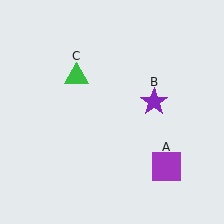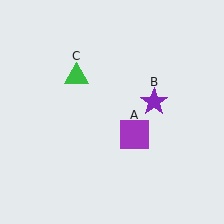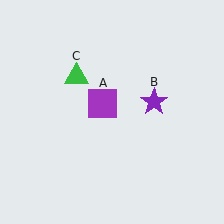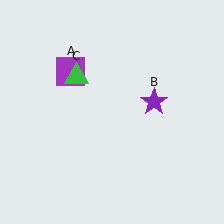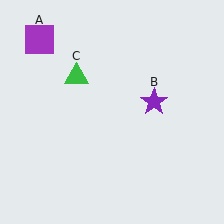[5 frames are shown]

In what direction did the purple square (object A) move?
The purple square (object A) moved up and to the left.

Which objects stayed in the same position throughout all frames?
Purple star (object B) and green triangle (object C) remained stationary.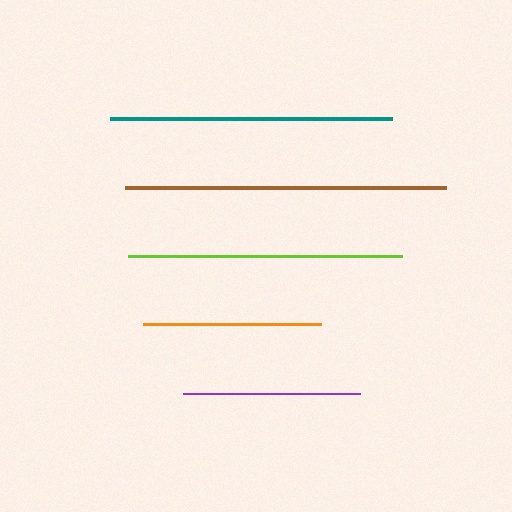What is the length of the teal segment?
The teal segment is approximately 282 pixels long.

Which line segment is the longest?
The brown line is the longest at approximately 321 pixels.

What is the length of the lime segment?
The lime segment is approximately 274 pixels long.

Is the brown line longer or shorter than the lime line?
The brown line is longer than the lime line.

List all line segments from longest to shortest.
From longest to shortest: brown, teal, lime, orange, purple.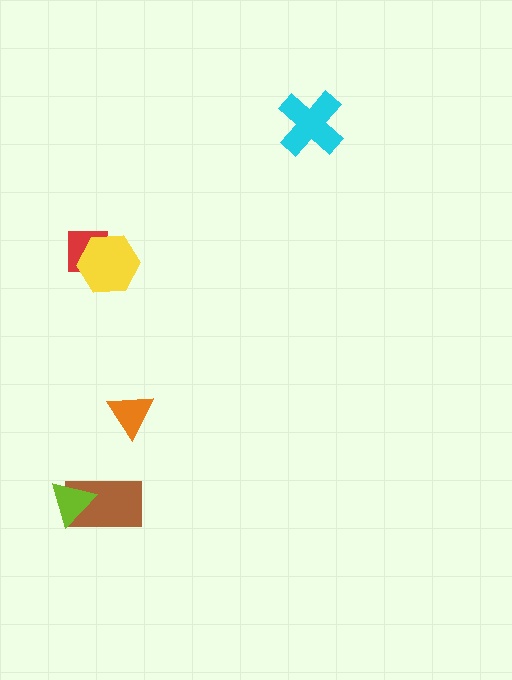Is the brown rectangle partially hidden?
Yes, it is partially covered by another shape.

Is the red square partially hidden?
Yes, it is partially covered by another shape.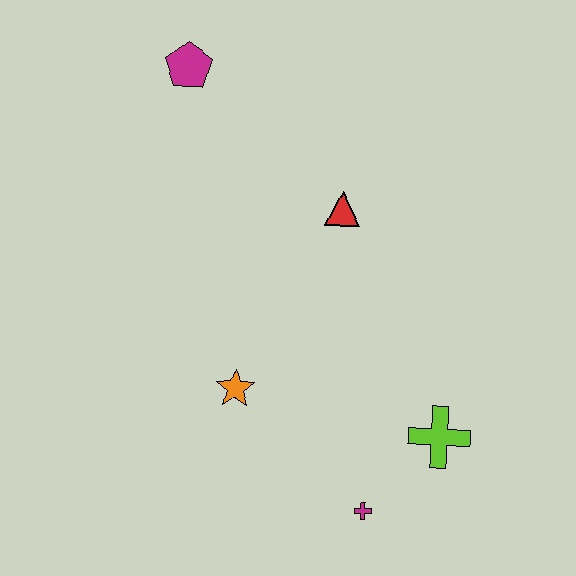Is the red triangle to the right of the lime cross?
No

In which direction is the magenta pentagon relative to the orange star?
The magenta pentagon is above the orange star.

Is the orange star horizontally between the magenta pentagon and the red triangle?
Yes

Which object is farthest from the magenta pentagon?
The magenta cross is farthest from the magenta pentagon.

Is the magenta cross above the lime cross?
No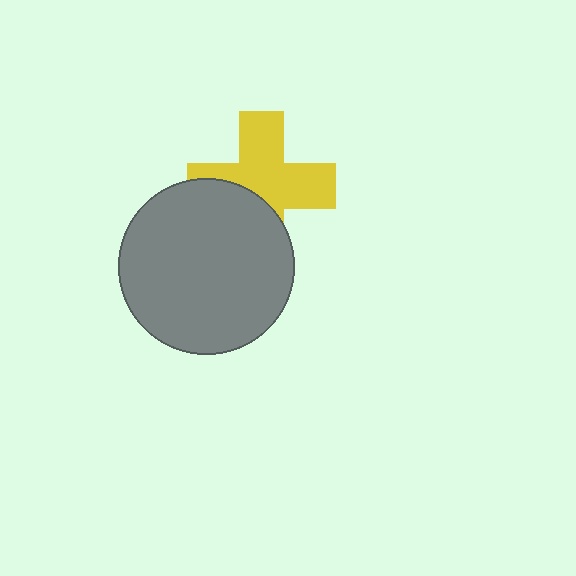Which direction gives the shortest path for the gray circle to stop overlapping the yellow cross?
Moving down gives the shortest separation.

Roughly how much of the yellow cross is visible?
About half of it is visible (roughly 62%).